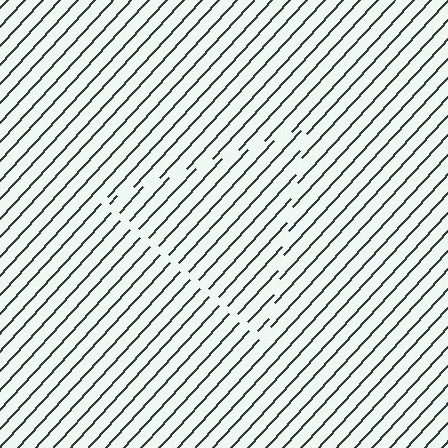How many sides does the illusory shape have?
3 sides — the line-ends trace a triangle.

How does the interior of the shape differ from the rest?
The interior of the shape contains the same grating, shifted by half a period — the contour is defined by the phase discontinuity where line-ends from the inner and outer gratings abut.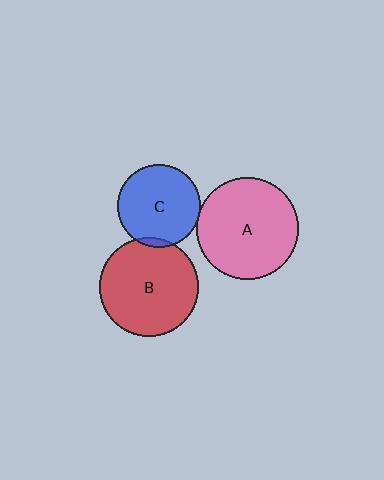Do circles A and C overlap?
Yes.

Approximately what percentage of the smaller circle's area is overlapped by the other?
Approximately 5%.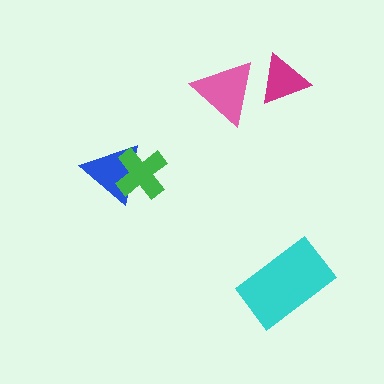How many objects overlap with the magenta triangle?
1 object overlaps with the magenta triangle.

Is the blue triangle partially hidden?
Yes, it is partially covered by another shape.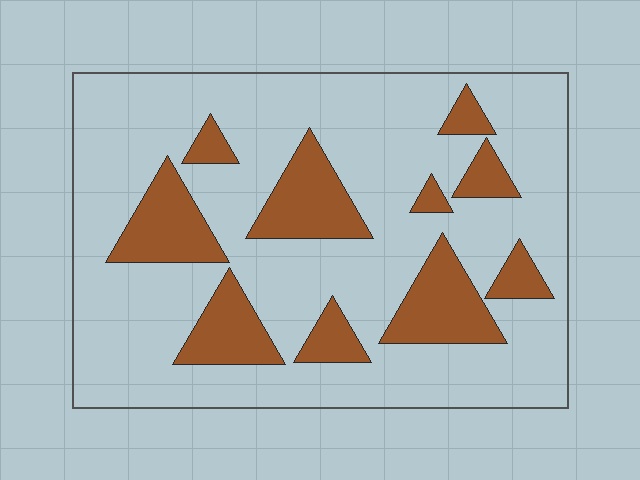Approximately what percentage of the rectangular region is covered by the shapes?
Approximately 25%.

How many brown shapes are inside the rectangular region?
10.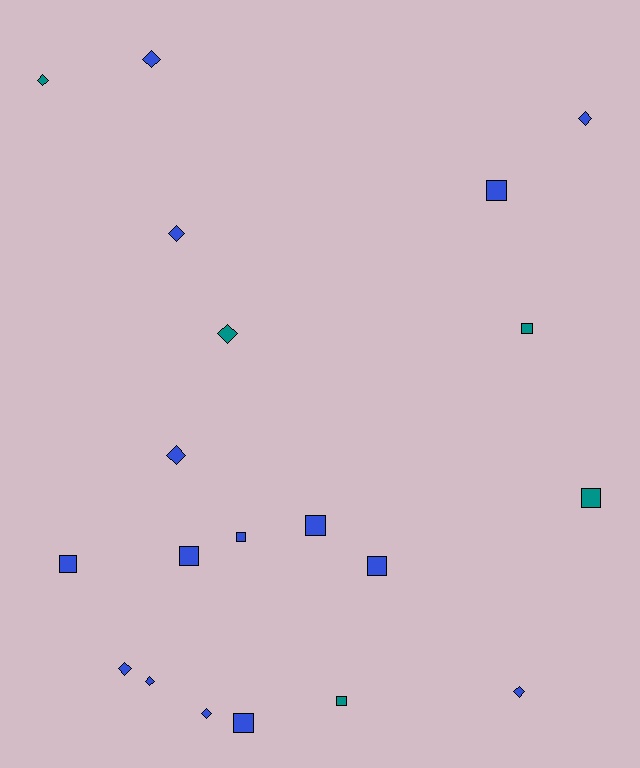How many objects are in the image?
There are 20 objects.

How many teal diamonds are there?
There are 2 teal diamonds.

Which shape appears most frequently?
Diamond, with 10 objects.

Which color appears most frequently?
Blue, with 15 objects.